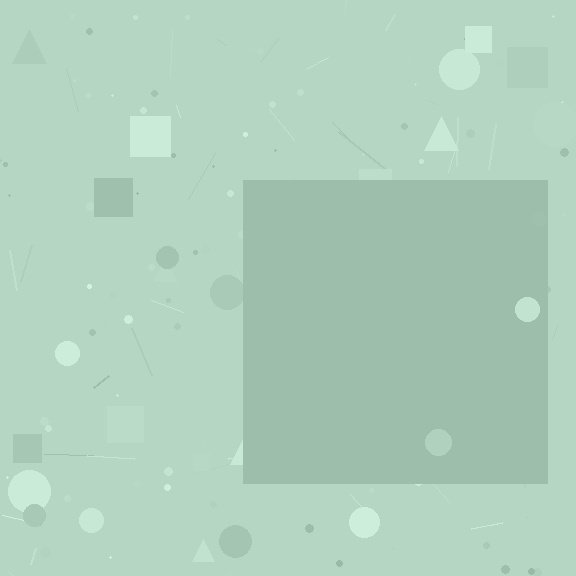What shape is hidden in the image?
A square is hidden in the image.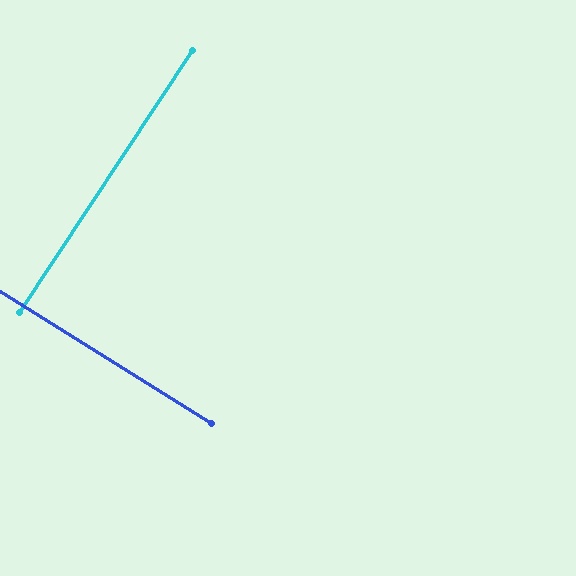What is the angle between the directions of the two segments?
Approximately 89 degrees.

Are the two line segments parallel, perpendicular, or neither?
Perpendicular — they meet at approximately 89°.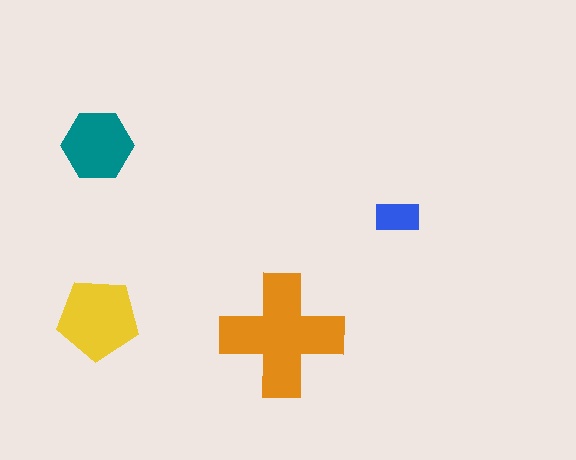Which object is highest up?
The teal hexagon is topmost.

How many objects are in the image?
There are 4 objects in the image.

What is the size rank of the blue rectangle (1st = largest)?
4th.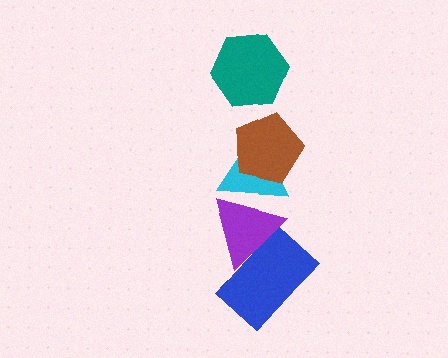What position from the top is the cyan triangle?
The cyan triangle is 3rd from the top.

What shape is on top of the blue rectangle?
The purple triangle is on top of the blue rectangle.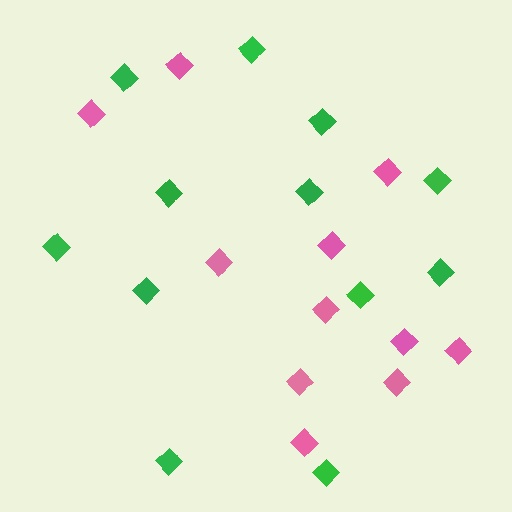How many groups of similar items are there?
There are 2 groups: one group of green diamonds (12) and one group of pink diamonds (11).